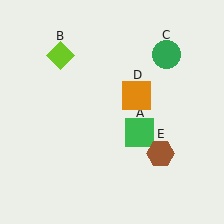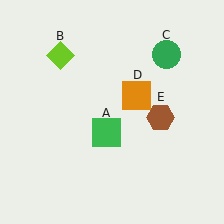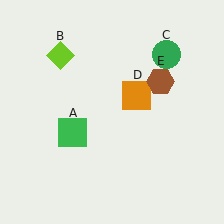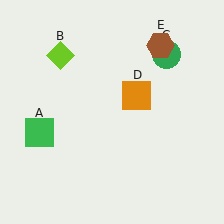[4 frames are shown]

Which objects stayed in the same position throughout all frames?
Lime diamond (object B) and green circle (object C) and orange square (object D) remained stationary.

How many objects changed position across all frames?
2 objects changed position: green square (object A), brown hexagon (object E).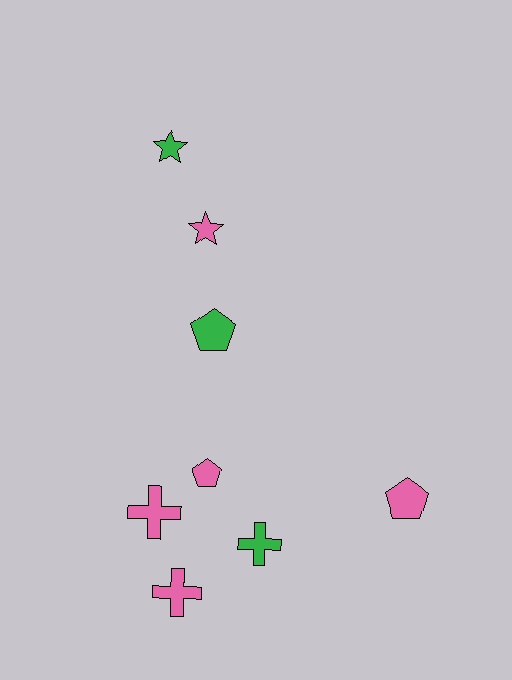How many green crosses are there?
There is 1 green cross.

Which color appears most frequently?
Pink, with 5 objects.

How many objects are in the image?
There are 8 objects.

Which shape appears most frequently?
Pentagon, with 3 objects.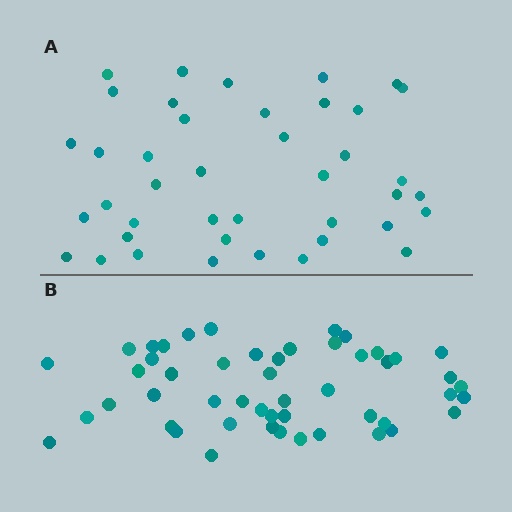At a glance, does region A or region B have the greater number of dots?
Region B (the bottom region) has more dots.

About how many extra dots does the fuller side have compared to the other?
Region B has roughly 8 or so more dots than region A.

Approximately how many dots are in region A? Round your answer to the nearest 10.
About 40 dots. (The exact count is 41, which rounds to 40.)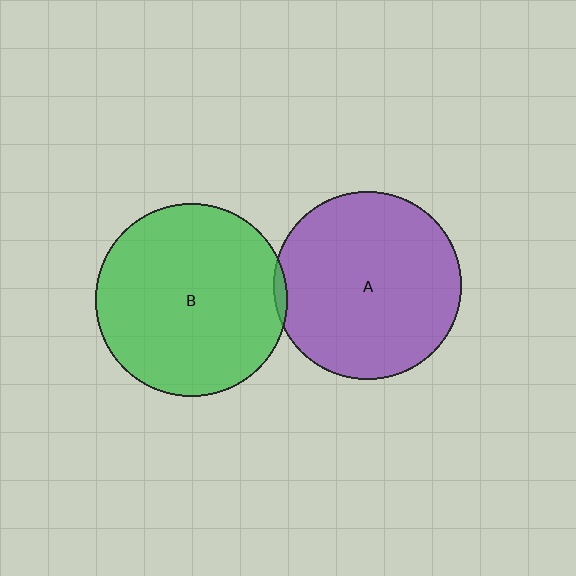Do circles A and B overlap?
Yes.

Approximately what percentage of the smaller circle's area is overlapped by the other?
Approximately 5%.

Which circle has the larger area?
Circle B (green).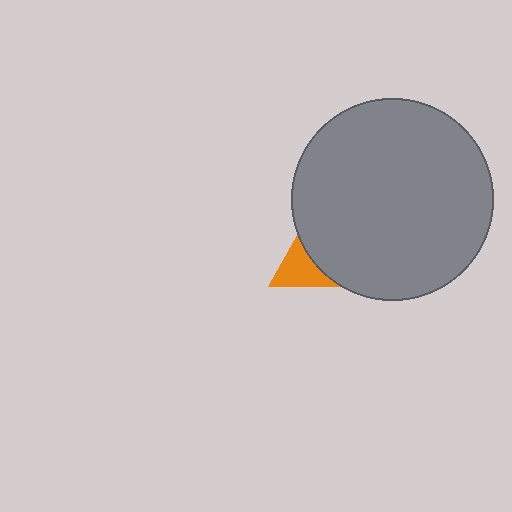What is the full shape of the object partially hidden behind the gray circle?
The partially hidden object is an orange triangle.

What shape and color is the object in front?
The object in front is a gray circle.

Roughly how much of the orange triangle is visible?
A small part of it is visible (roughly 39%).